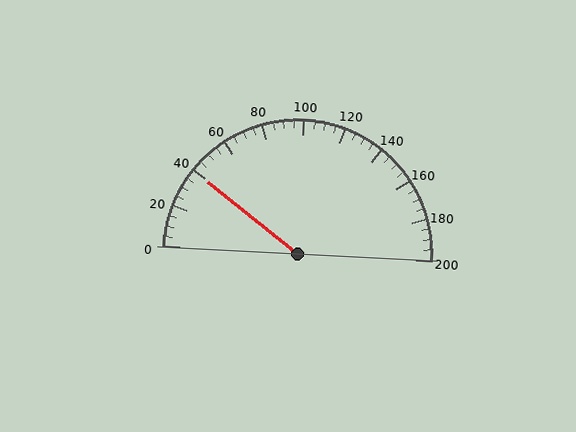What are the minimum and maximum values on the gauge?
The gauge ranges from 0 to 200.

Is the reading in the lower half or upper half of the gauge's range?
The reading is in the lower half of the range (0 to 200).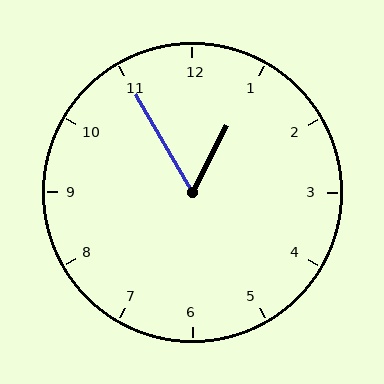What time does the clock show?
12:55.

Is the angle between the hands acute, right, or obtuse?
It is acute.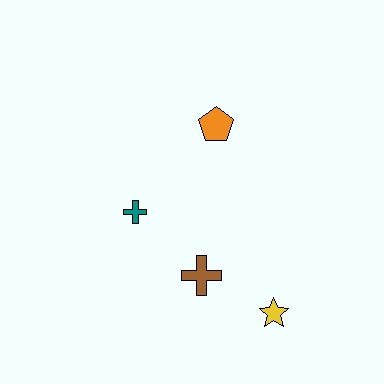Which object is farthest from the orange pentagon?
The yellow star is farthest from the orange pentagon.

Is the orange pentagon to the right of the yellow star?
No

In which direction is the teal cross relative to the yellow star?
The teal cross is to the left of the yellow star.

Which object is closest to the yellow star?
The brown cross is closest to the yellow star.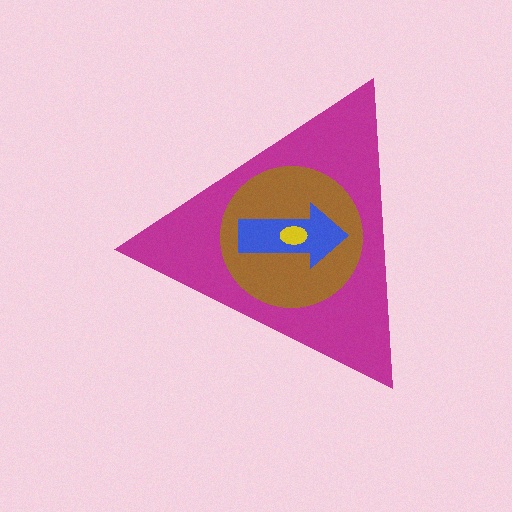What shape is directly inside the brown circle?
The blue arrow.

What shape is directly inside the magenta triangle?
The brown circle.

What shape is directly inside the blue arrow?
The yellow ellipse.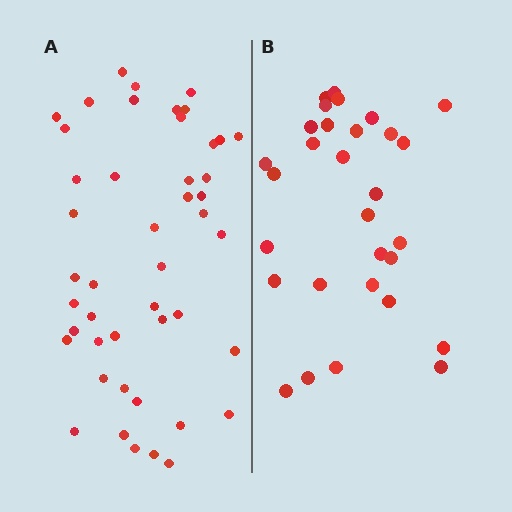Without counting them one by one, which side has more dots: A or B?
Region A (the left region) has more dots.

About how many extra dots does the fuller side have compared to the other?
Region A has approximately 15 more dots than region B.